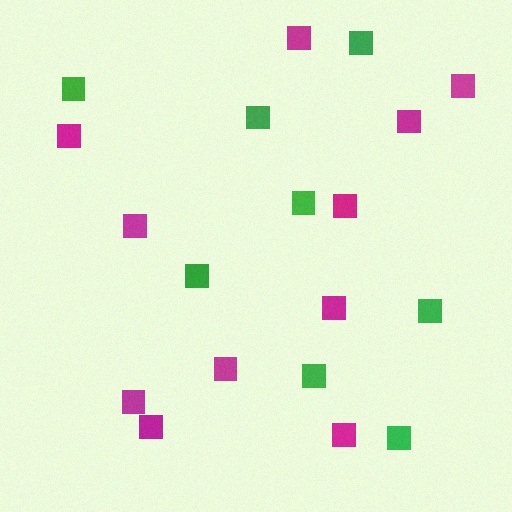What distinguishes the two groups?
There are 2 groups: one group of green squares (8) and one group of magenta squares (11).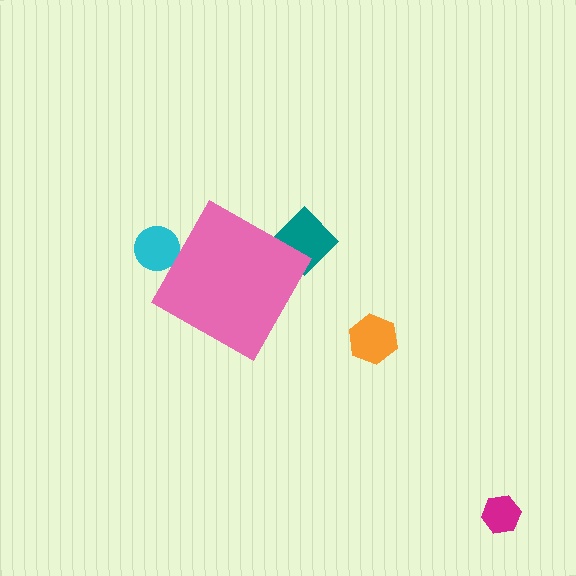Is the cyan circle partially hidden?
Yes, the cyan circle is partially hidden behind the pink diamond.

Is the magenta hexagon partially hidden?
No, the magenta hexagon is fully visible.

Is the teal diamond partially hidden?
Yes, the teal diamond is partially hidden behind the pink diamond.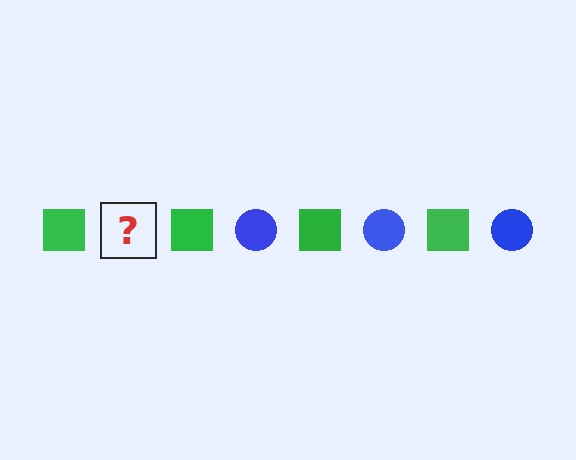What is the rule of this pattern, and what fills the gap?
The rule is that the pattern alternates between green square and blue circle. The gap should be filled with a blue circle.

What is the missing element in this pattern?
The missing element is a blue circle.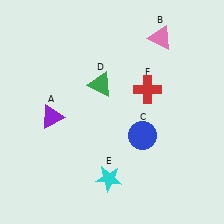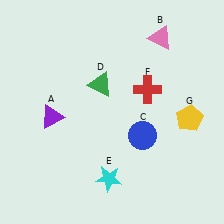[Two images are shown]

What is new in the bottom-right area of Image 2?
A yellow pentagon (G) was added in the bottom-right area of Image 2.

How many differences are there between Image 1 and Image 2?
There is 1 difference between the two images.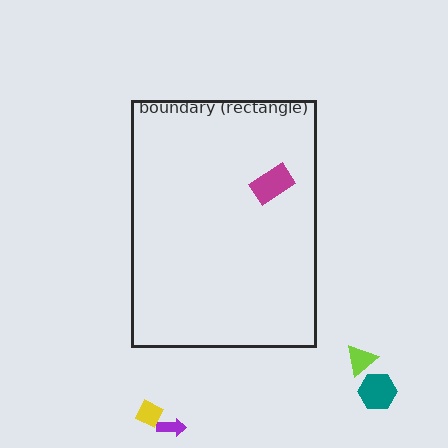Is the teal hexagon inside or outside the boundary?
Outside.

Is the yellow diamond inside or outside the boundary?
Outside.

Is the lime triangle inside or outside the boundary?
Outside.